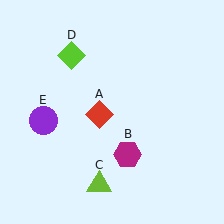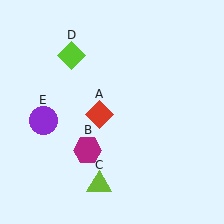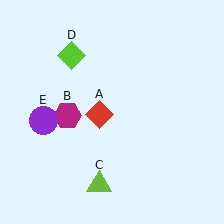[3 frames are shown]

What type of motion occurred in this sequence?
The magenta hexagon (object B) rotated clockwise around the center of the scene.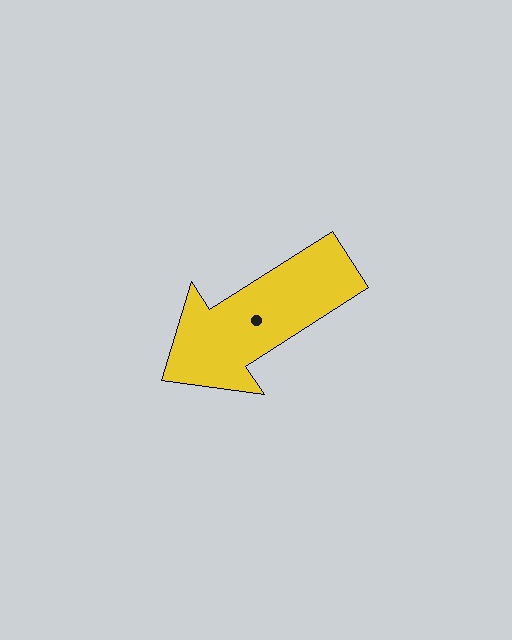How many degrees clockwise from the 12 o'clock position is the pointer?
Approximately 237 degrees.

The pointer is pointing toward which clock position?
Roughly 8 o'clock.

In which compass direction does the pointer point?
Southwest.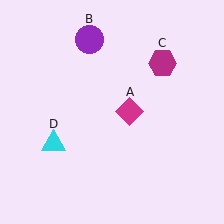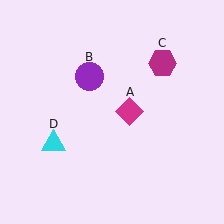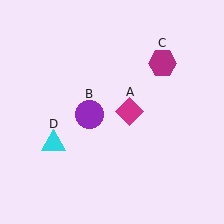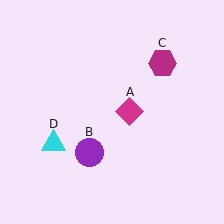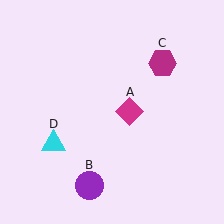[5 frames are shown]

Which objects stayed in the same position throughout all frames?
Magenta diamond (object A) and magenta hexagon (object C) and cyan triangle (object D) remained stationary.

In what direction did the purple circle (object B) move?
The purple circle (object B) moved down.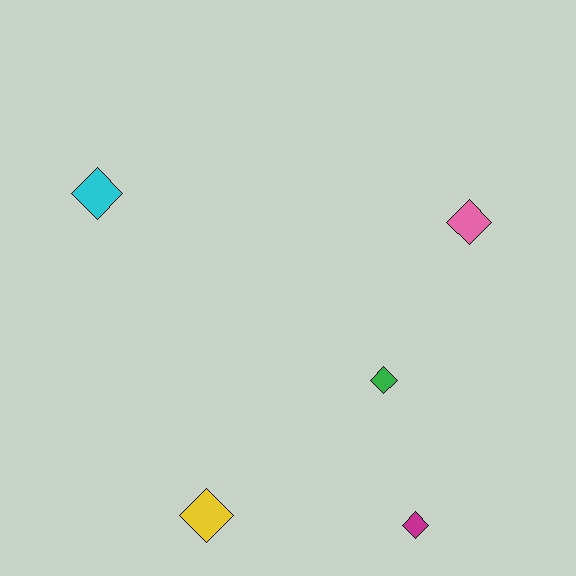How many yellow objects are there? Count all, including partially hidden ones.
There is 1 yellow object.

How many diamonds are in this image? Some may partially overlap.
There are 5 diamonds.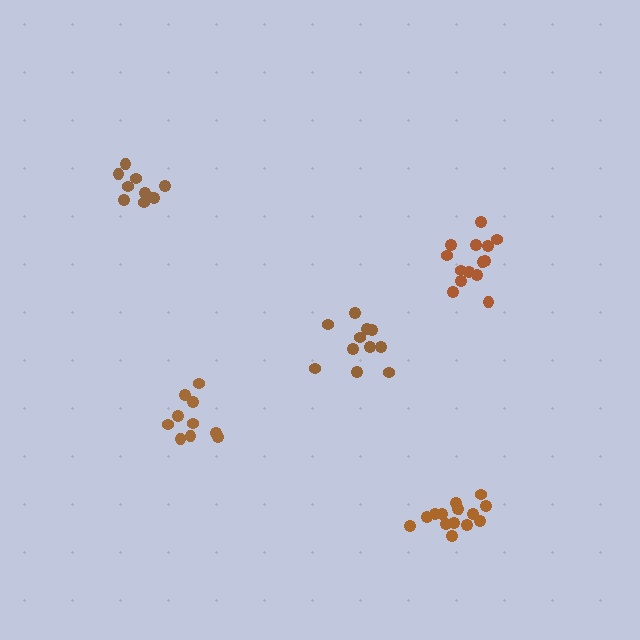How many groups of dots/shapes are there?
There are 5 groups.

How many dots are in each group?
Group 1: 10 dots, Group 2: 15 dots, Group 3: 11 dots, Group 4: 10 dots, Group 5: 14 dots (60 total).